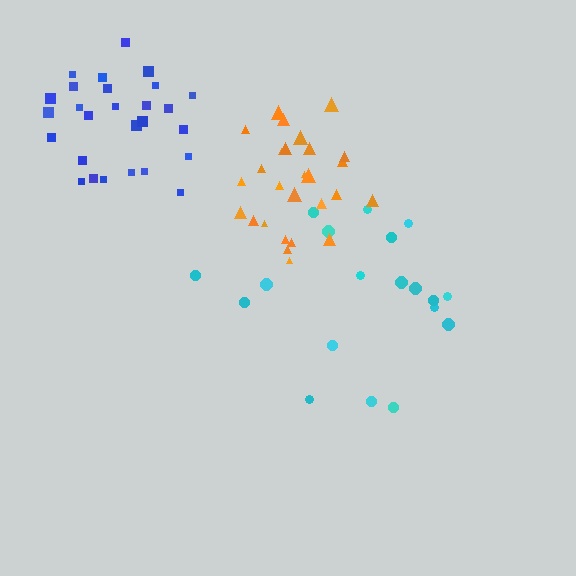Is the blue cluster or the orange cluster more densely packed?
Orange.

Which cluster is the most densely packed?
Orange.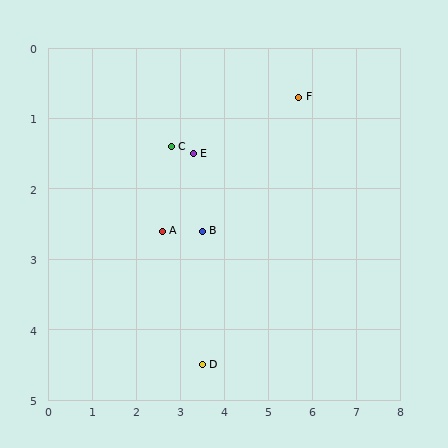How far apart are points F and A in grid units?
Points F and A are about 3.6 grid units apart.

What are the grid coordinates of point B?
Point B is at approximately (3.5, 2.6).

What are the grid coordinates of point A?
Point A is at approximately (2.6, 2.6).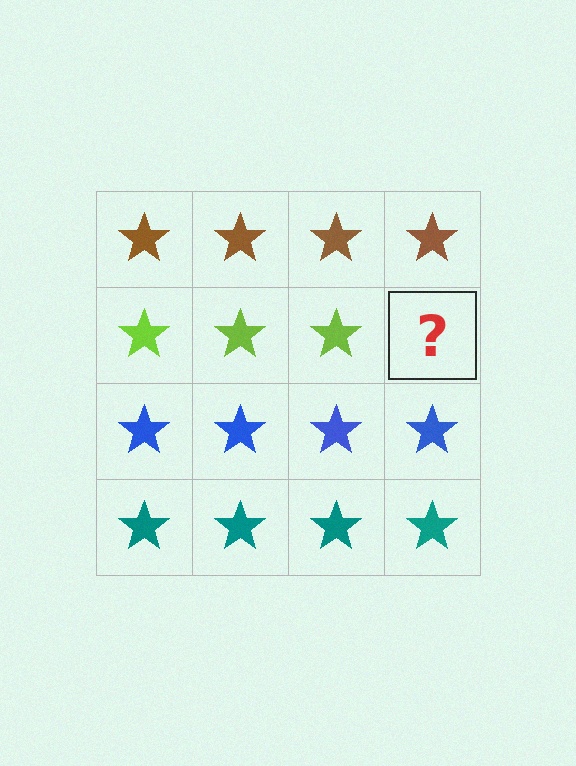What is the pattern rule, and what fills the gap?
The rule is that each row has a consistent color. The gap should be filled with a lime star.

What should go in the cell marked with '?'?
The missing cell should contain a lime star.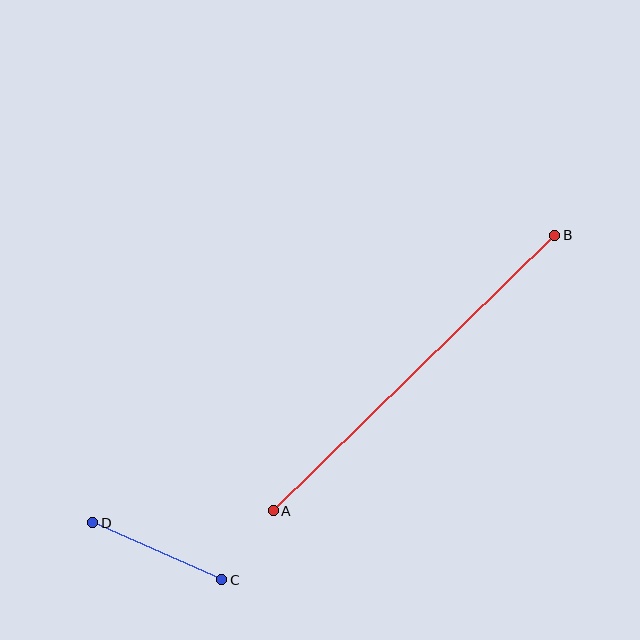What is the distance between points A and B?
The distance is approximately 393 pixels.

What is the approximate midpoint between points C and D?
The midpoint is at approximately (157, 551) pixels.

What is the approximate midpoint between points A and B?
The midpoint is at approximately (414, 373) pixels.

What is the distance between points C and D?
The distance is approximately 141 pixels.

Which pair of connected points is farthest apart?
Points A and B are farthest apart.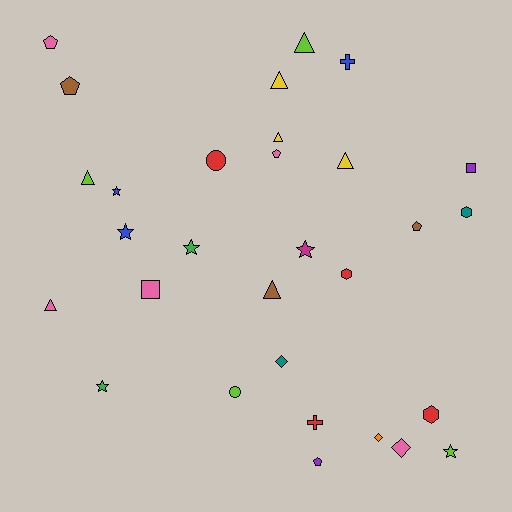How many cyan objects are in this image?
There are no cyan objects.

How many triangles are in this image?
There are 7 triangles.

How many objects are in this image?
There are 30 objects.